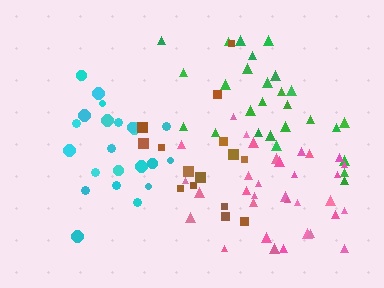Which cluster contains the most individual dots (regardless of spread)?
Pink (33).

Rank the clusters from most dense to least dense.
cyan, pink, green, brown.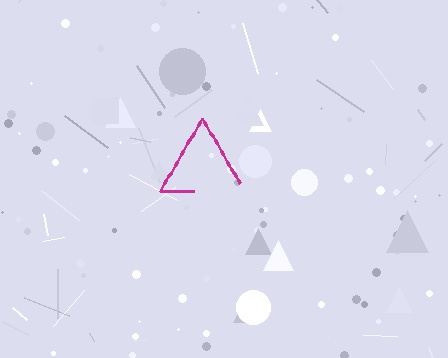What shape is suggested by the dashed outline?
The dashed outline suggests a triangle.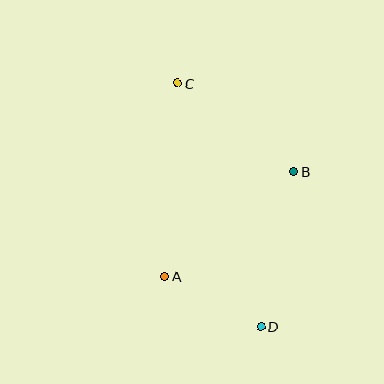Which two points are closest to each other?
Points A and D are closest to each other.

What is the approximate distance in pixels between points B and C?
The distance between B and C is approximately 146 pixels.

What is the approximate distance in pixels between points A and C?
The distance between A and C is approximately 194 pixels.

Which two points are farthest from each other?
Points C and D are farthest from each other.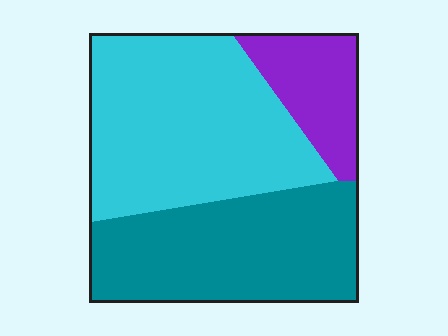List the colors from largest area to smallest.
From largest to smallest: cyan, teal, purple.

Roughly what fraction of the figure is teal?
Teal takes up about three eighths (3/8) of the figure.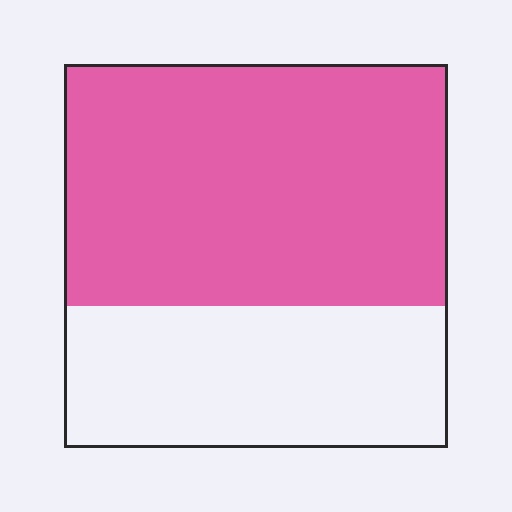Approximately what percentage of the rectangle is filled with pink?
Approximately 65%.